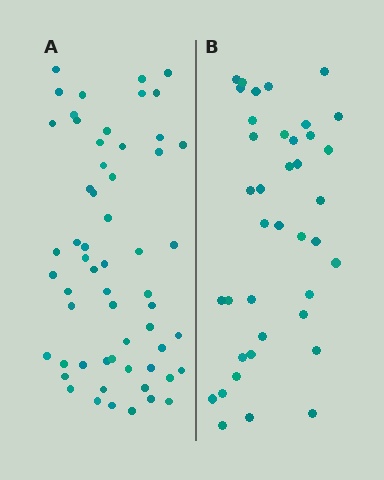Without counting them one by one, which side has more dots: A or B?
Region A (the left region) has more dots.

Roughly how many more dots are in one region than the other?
Region A has approximately 20 more dots than region B.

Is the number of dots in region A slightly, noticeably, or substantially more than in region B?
Region A has substantially more. The ratio is roughly 1.5 to 1.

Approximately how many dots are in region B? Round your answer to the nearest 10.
About 40 dots. (The exact count is 39, which rounds to 40.)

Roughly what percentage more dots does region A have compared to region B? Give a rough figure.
About 50% more.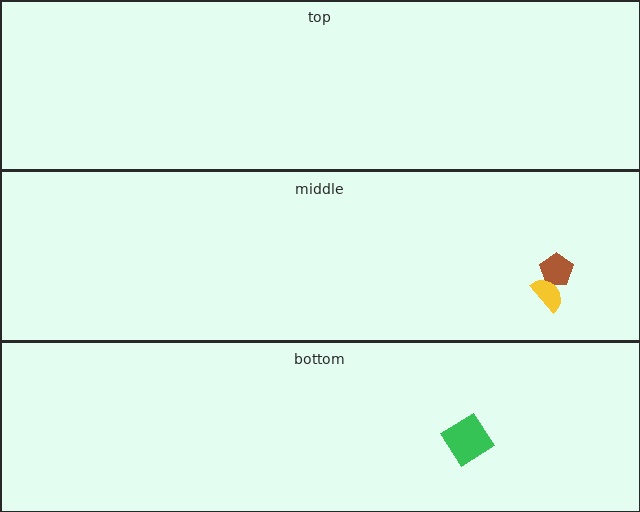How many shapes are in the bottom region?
1.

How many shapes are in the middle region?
2.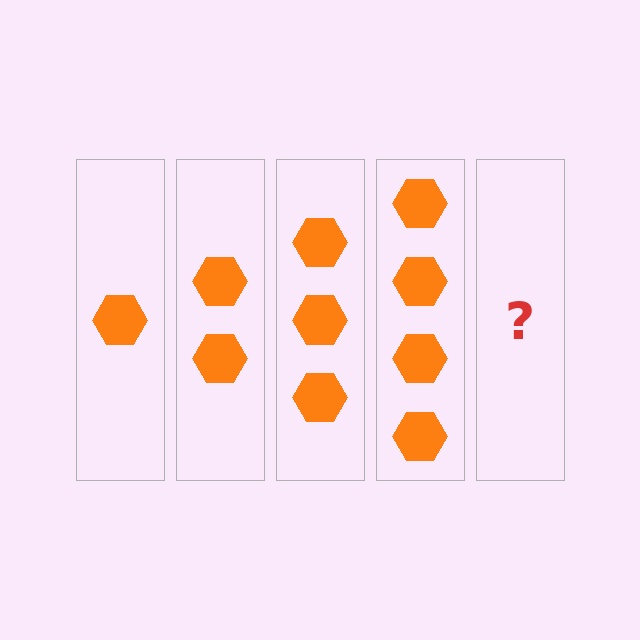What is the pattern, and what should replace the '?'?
The pattern is that each step adds one more hexagon. The '?' should be 5 hexagons.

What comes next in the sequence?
The next element should be 5 hexagons.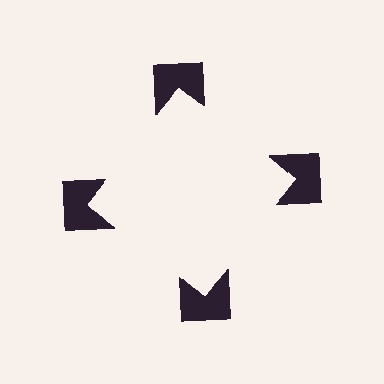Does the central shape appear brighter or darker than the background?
It typically appears slightly brighter than the background, even though no actual brightness change is drawn.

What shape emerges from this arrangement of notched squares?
An illusory square — its edges are inferred from the aligned wedge cuts in the notched squares, not physically drawn.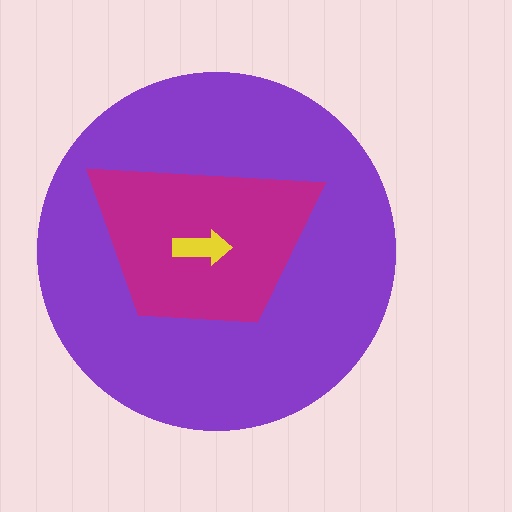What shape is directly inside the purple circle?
The magenta trapezoid.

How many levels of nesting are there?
3.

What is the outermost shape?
The purple circle.